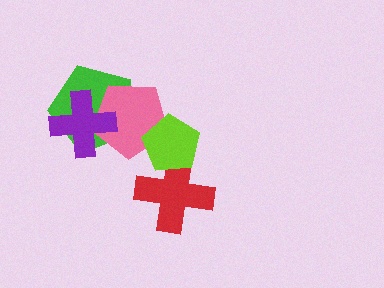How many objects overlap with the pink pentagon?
3 objects overlap with the pink pentagon.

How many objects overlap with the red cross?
1 object overlaps with the red cross.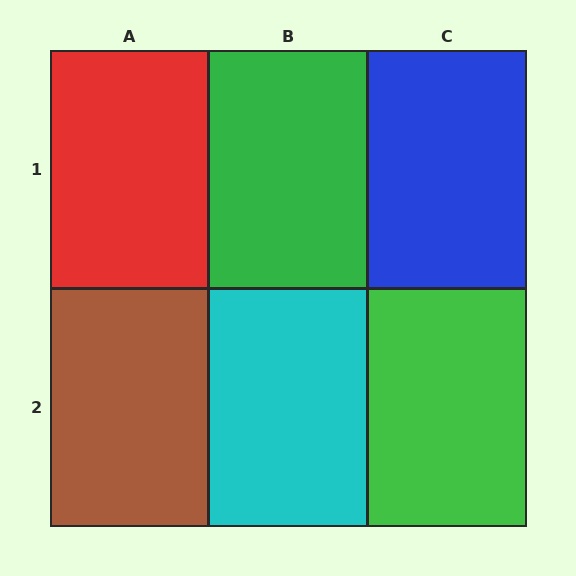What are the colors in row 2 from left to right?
Brown, cyan, green.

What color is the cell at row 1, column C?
Blue.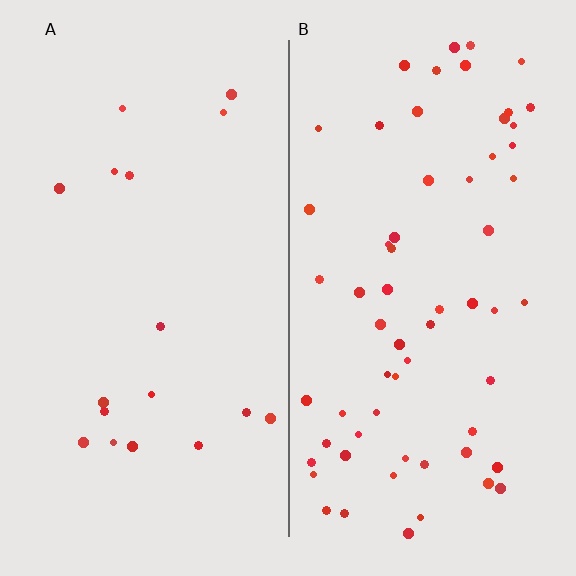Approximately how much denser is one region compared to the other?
Approximately 3.6× — region B over region A.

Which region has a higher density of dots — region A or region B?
B (the right).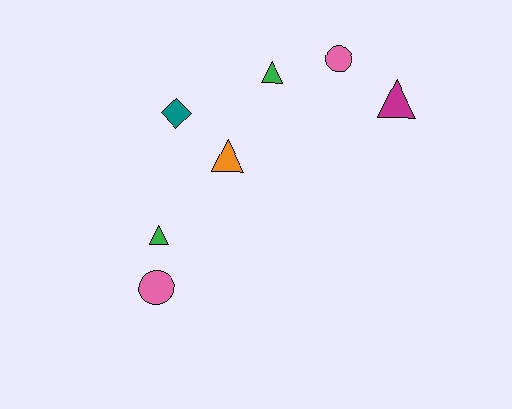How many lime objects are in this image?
There are no lime objects.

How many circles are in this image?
There are 2 circles.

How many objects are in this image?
There are 7 objects.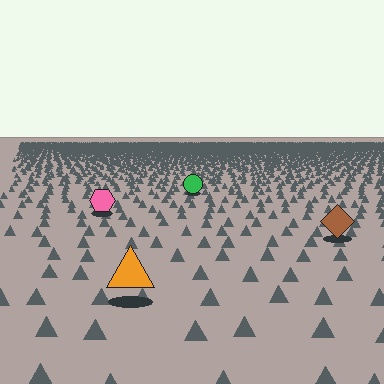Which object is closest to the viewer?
The orange triangle is closest. The texture marks near it are larger and more spread out.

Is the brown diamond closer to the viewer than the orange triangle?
No. The orange triangle is closer — you can tell from the texture gradient: the ground texture is coarser near it.